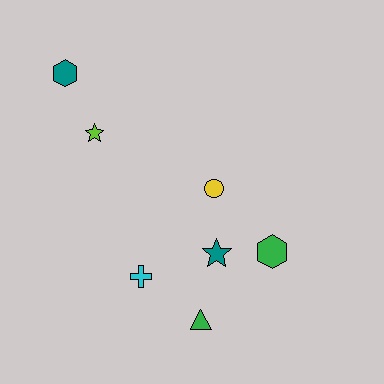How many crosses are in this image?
There is 1 cross.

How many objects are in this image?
There are 7 objects.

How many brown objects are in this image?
There are no brown objects.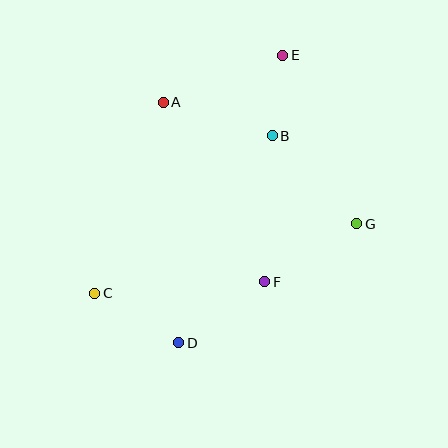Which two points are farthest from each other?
Points D and E are farthest from each other.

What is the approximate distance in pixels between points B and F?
The distance between B and F is approximately 146 pixels.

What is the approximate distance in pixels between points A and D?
The distance between A and D is approximately 241 pixels.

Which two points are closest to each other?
Points B and E are closest to each other.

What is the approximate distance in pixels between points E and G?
The distance between E and G is approximately 184 pixels.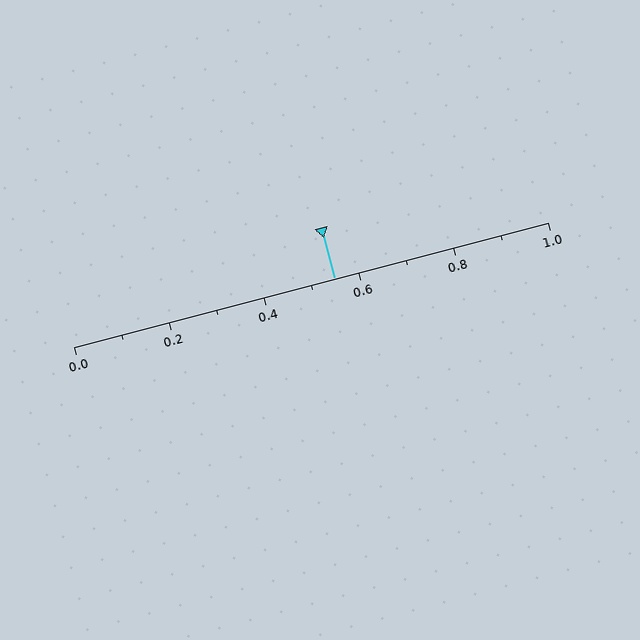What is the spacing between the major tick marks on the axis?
The major ticks are spaced 0.2 apart.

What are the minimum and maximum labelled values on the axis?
The axis runs from 0.0 to 1.0.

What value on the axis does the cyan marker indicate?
The marker indicates approximately 0.55.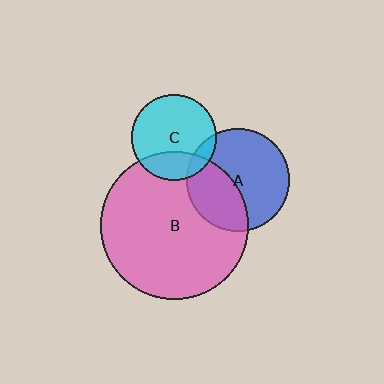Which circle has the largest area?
Circle B (pink).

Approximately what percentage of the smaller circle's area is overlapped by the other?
Approximately 40%.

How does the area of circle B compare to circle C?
Approximately 3.0 times.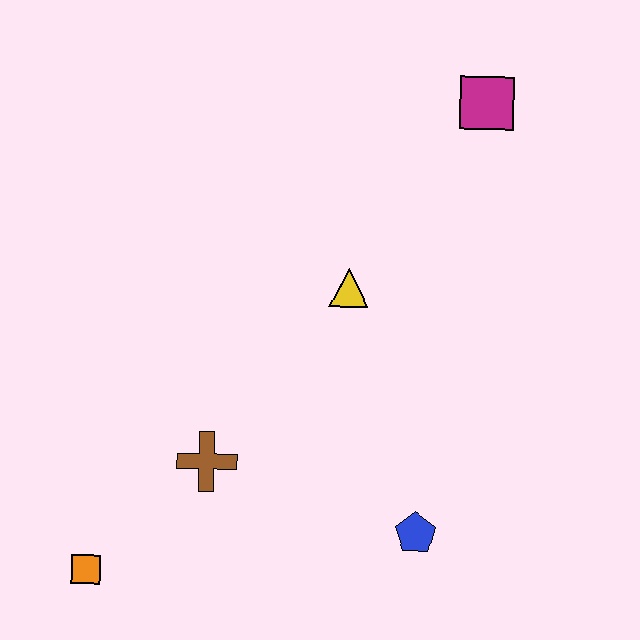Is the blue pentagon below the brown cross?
Yes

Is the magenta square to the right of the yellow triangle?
Yes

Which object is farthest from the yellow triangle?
The orange square is farthest from the yellow triangle.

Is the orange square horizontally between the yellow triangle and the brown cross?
No